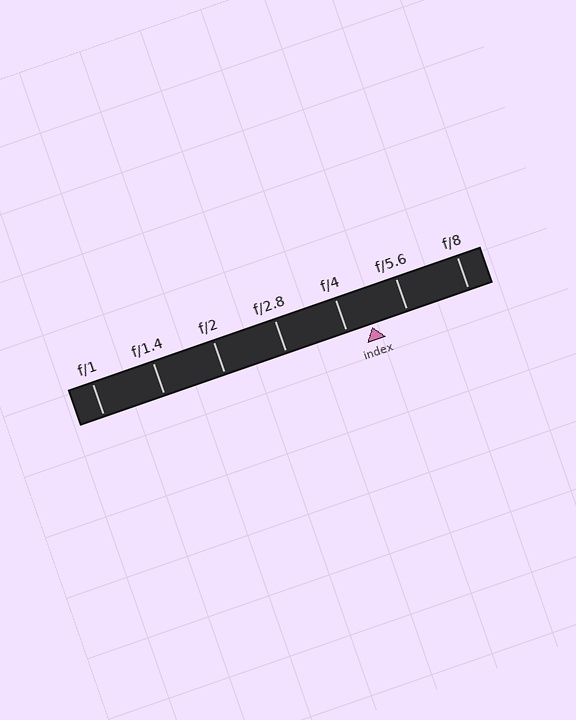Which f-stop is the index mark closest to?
The index mark is closest to f/4.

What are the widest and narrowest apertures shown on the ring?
The widest aperture shown is f/1 and the narrowest is f/8.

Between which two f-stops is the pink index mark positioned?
The index mark is between f/4 and f/5.6.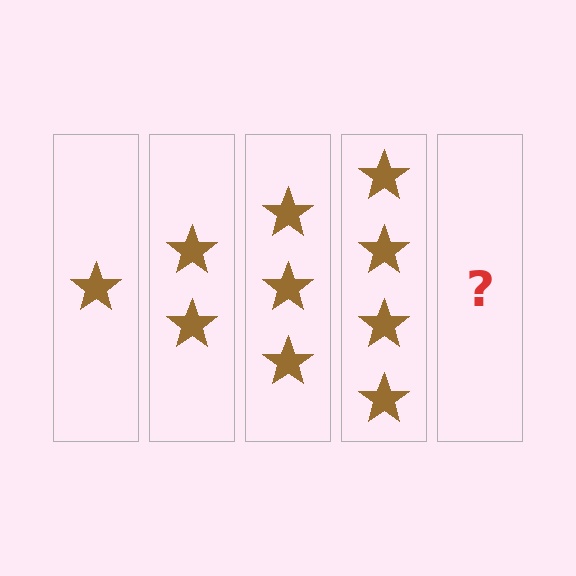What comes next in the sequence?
The next element should be 5 stars.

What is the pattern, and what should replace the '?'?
The pattern is that each step adds one more star. The '?' should be 5 stars.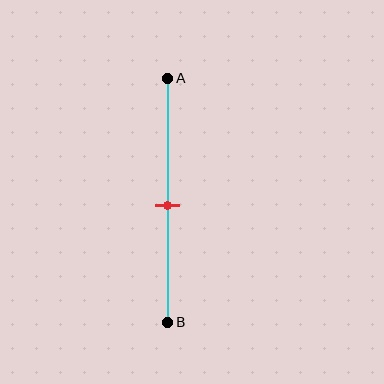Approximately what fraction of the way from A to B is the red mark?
The red mark is approximately 50% of the way from A to B.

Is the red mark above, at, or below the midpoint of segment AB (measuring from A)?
The red mark is approximately at the midpoint of segment AB.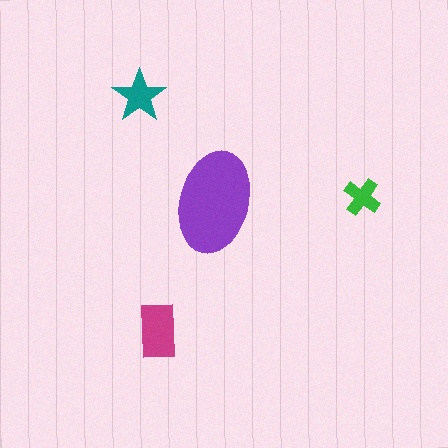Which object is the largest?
The purple ellipse.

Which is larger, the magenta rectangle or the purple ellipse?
The purple ellipse.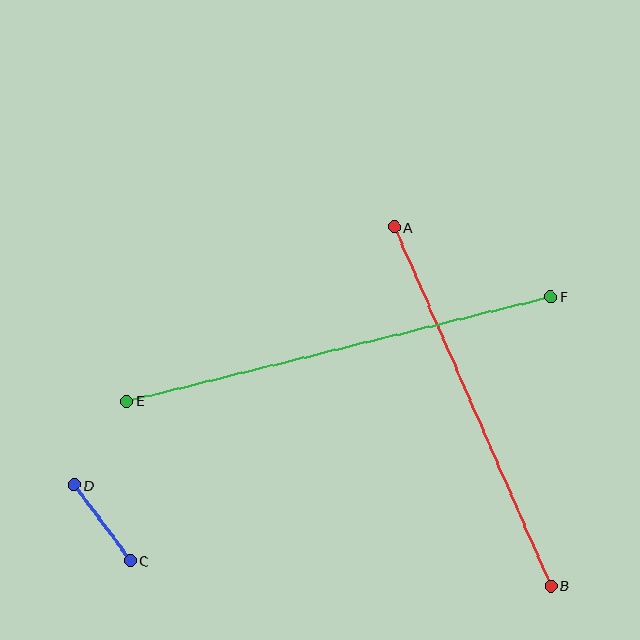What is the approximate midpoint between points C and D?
The midpoint is at approximately (102, 523) pixels.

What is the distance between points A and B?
The distance is approximately 392 pixels.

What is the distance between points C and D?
The distance is approximately 94 pixels.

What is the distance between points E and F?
The distance is approximately 436 pixels.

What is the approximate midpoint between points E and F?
The midpoint is at approximately (339, 349) pixels.